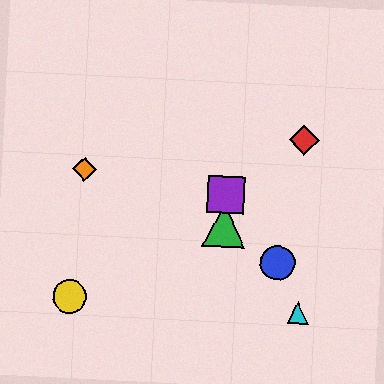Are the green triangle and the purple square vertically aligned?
Yes, both are at x≈224.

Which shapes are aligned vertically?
The green triangle, the purple square are aligned vertically.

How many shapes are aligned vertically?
2 shapes (the green triangle, the purple square) are aligned vertically.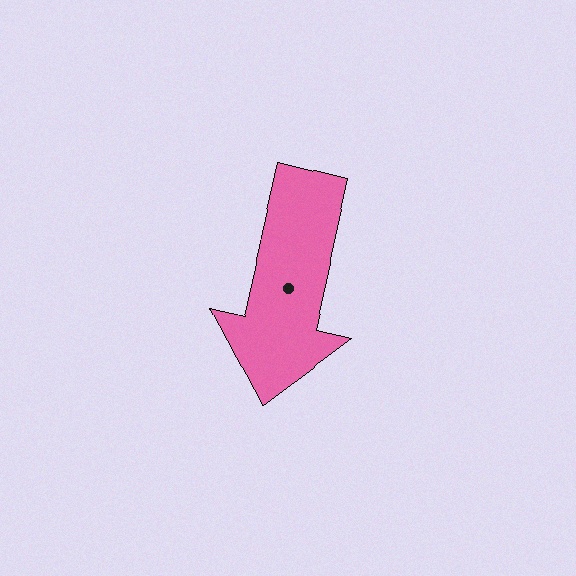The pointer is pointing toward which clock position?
Roughly 6 o'clock.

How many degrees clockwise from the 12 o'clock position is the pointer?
Approximately 193 degrees.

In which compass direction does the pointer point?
South.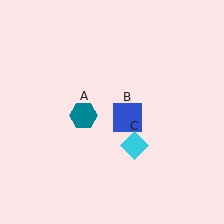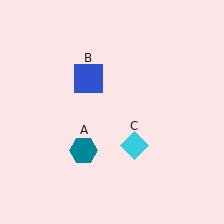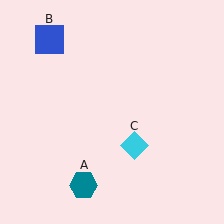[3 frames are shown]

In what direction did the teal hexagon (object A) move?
The teal hexagon (object A) moved down.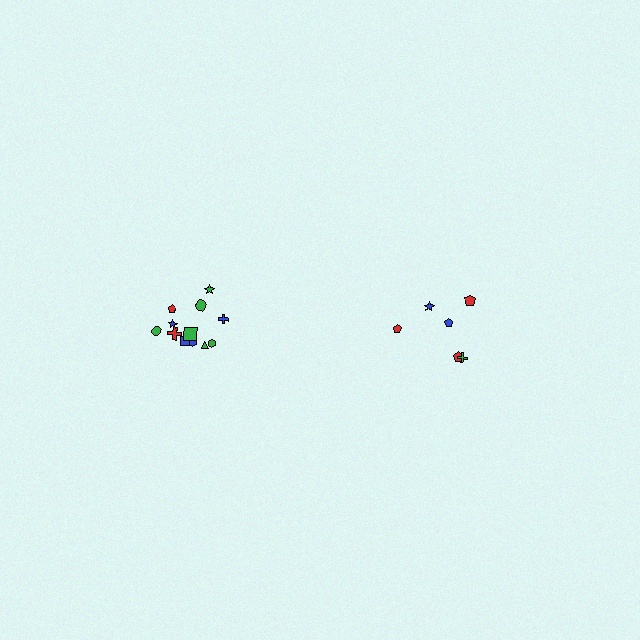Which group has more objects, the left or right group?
The left group.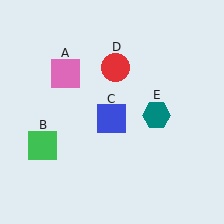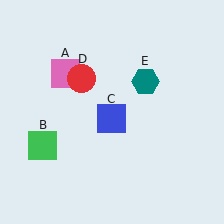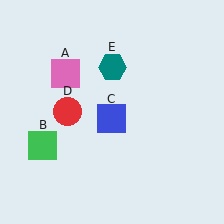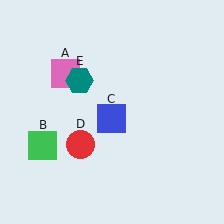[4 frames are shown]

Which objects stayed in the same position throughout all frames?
Pink square (object A) and green square (object B) and blue square (object C) remained stationary.